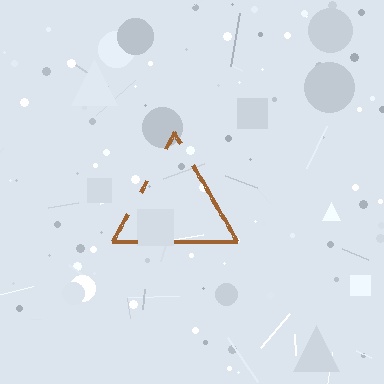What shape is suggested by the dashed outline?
The dashed outline suggests a triangle.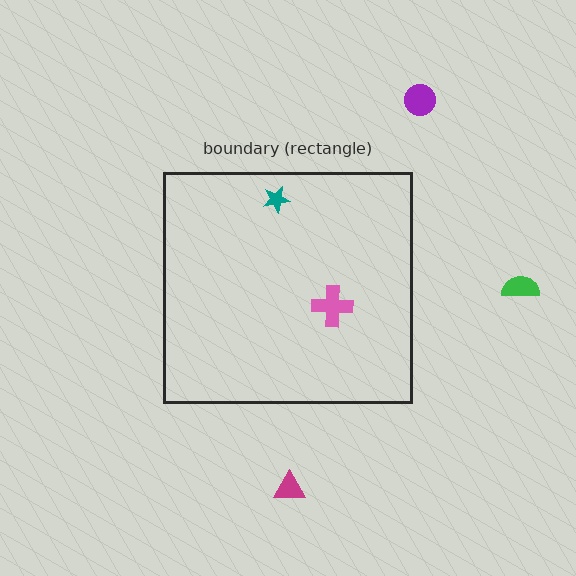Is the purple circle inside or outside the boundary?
Outside.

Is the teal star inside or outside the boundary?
Inside.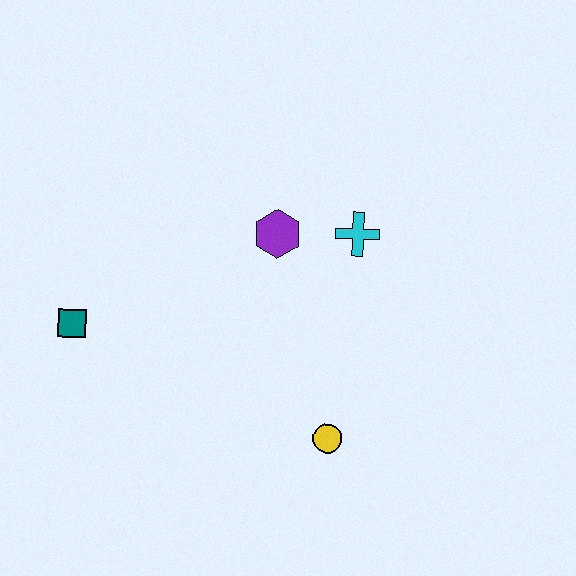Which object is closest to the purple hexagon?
The cyan cross is closest to the purple hexagon.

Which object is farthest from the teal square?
The cyan cross is farthest from the teal square.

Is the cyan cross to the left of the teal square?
No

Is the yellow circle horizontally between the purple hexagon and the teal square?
No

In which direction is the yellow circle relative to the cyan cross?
The yellow circle is below the cyan cross.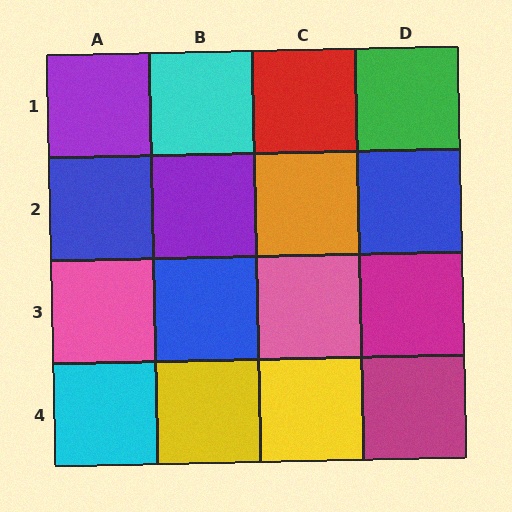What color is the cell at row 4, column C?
Yellow.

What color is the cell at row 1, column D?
Green.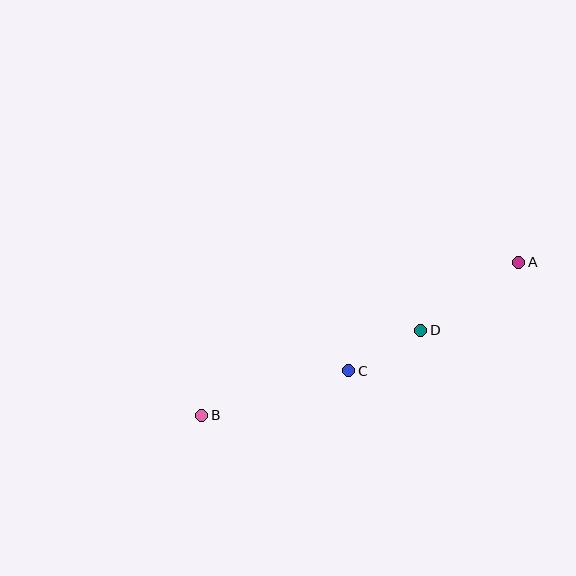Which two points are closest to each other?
Points C and D are closest to each other.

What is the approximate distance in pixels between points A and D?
The distance between A and D is approximately 119 pixels.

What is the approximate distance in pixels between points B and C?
The distance between B and C is approximately 154 pixels.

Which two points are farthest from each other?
Points A and B are farthest from each other.